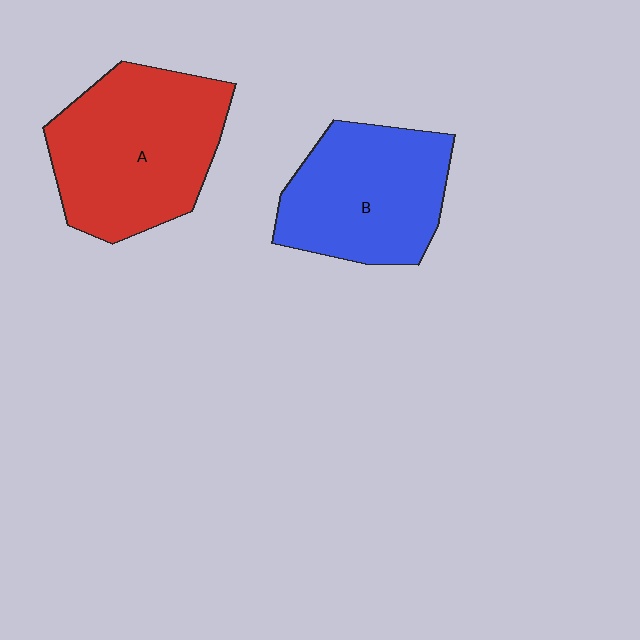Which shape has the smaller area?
Shape B (blue).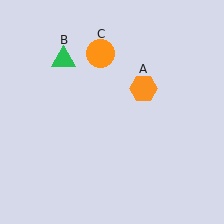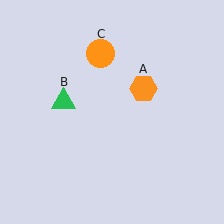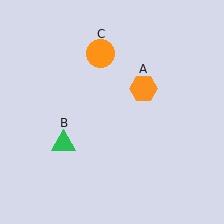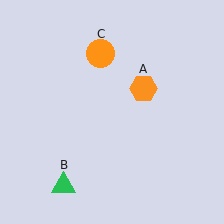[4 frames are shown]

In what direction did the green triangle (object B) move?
The green triangle (object B) moved down.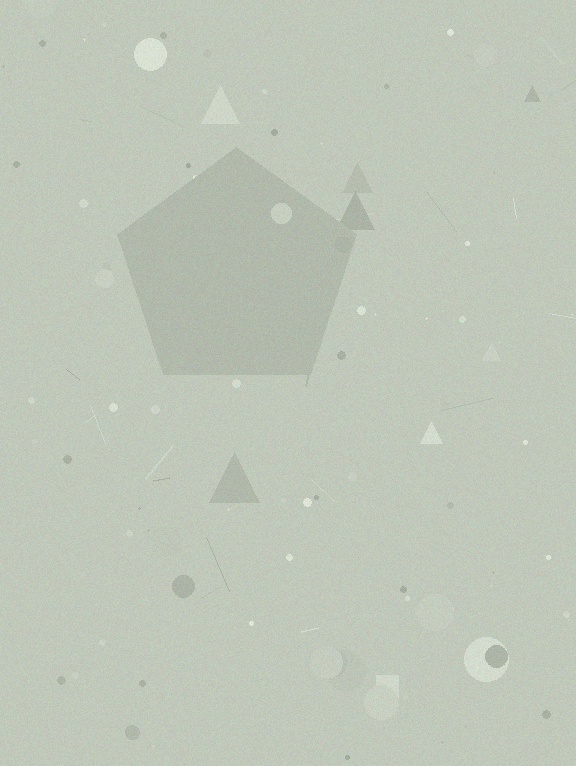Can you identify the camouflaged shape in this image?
The camouflaged shape is a pentagon.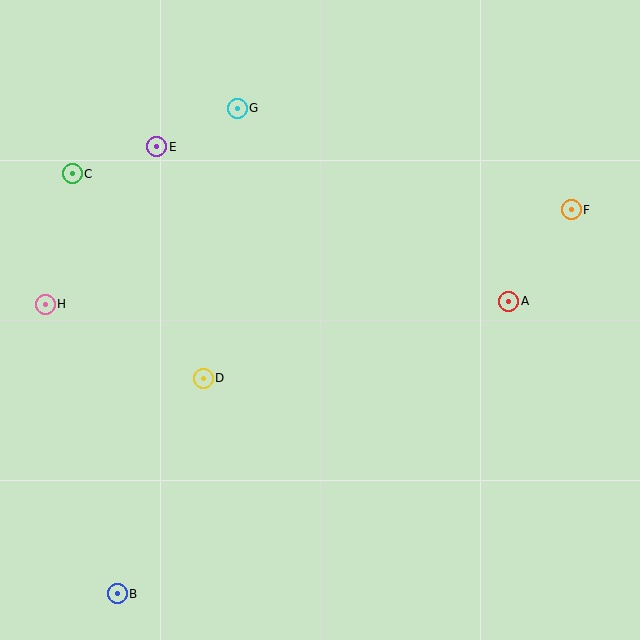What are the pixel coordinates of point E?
Point E is at (157, 147).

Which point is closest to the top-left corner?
Point C is closest to the top-left corner.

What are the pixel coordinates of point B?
Point B is at (117, 594).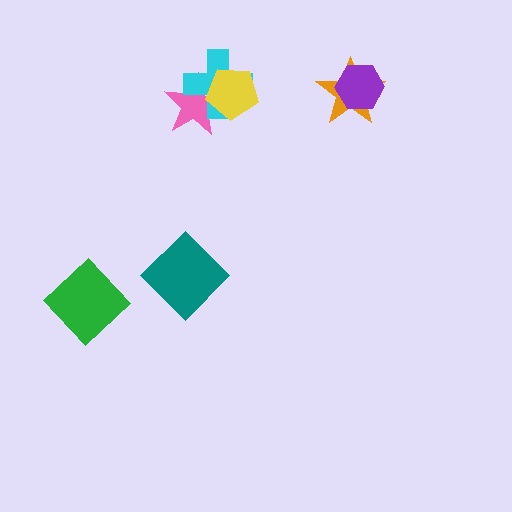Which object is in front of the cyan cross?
The yellow pentagon is in front of the cyan cross.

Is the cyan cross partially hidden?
Yes, it is partially covered by another shape.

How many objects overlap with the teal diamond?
0 objects overlap with the teal diamond.